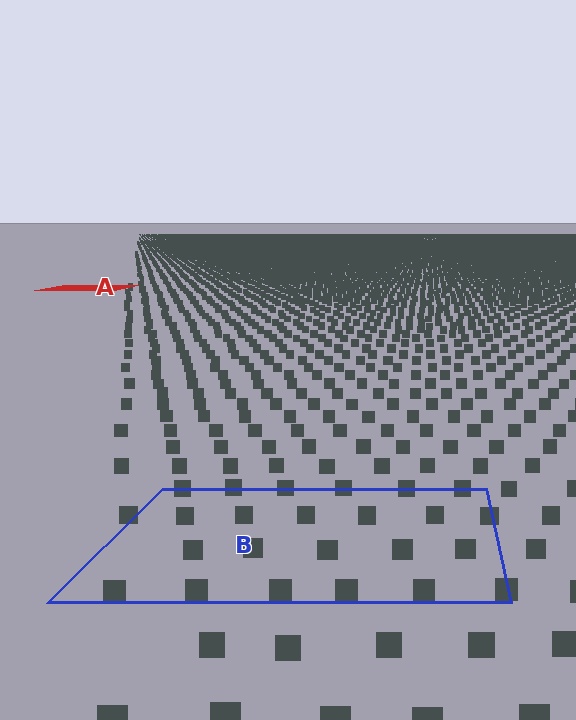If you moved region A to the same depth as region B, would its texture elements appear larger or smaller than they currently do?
They would appear larger. At a closer depth, the same texture elements are projected at a bigger on-screen size.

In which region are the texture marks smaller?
The texture marks are smaller in region A, because it is farther away.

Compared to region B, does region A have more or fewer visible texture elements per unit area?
Region A has more texture elements per unit area — they are packed more densely because it is farther away.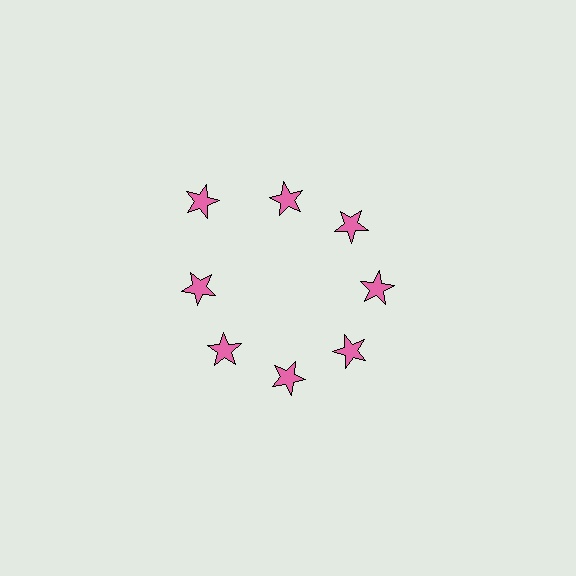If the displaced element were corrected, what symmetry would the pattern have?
It would have 8-fold rotational symmetry — the pattern would map onto itself every 45 degrees.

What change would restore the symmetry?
The symmetry would be restored by moving it inward, back onto the ring so that all 8 stars sit at equal angles and equal distance from the center.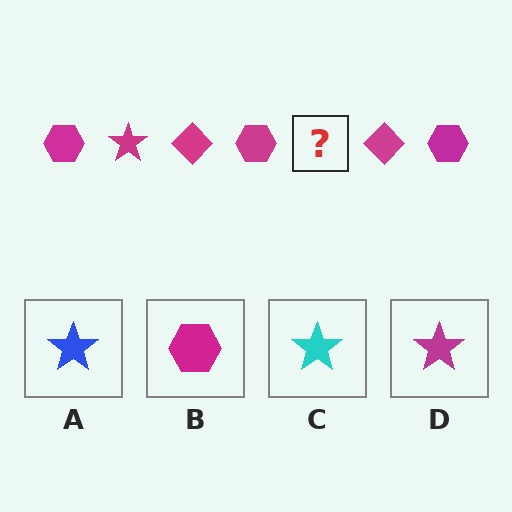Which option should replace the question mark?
Option D.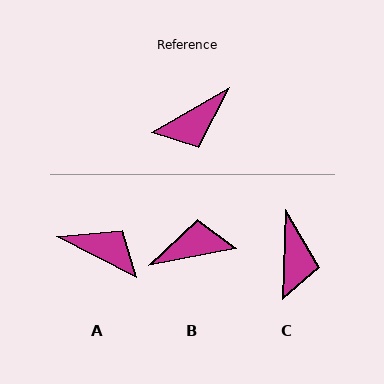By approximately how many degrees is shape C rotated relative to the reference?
Approximately 58 degrees counter-clockwise.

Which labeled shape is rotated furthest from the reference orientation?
B, about 161 degrees away.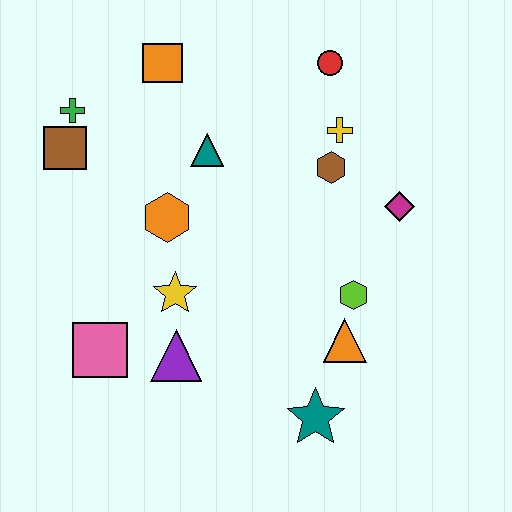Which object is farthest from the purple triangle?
The red circle is farthest from the purple triangle.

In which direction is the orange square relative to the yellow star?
The orange square is above the yellow star.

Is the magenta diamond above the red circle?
No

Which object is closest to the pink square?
The purple triangle is closest to the pink square.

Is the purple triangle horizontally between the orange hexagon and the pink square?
No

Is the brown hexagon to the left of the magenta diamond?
Yes